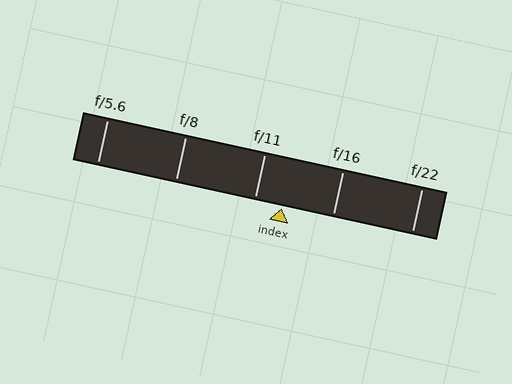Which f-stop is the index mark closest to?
The index mark is closest to f/11.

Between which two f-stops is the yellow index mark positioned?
The index mark is between f/11 and f/16.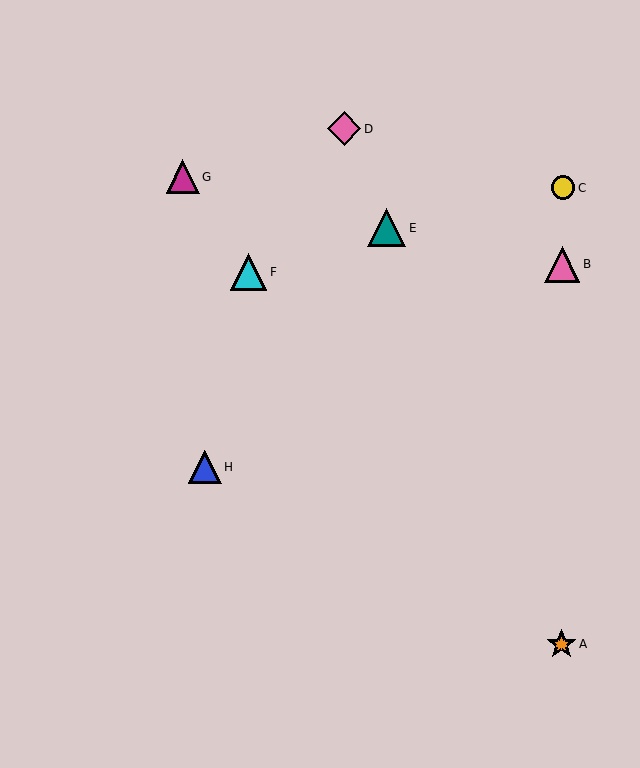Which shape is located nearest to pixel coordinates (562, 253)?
The pink triangle (labeled B) at (562, 264) is nearest to that location.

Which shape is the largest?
The teal triangle (labeled E) is the largest.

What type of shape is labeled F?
Shape F is a cyan triangle.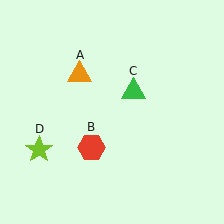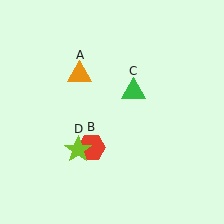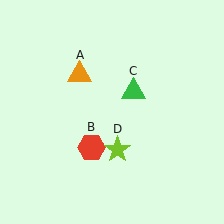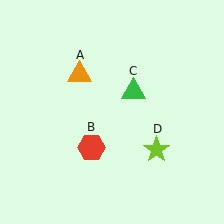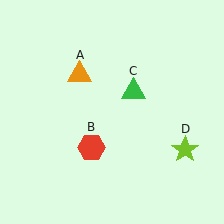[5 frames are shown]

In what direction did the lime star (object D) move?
The lime star (object D) moved right.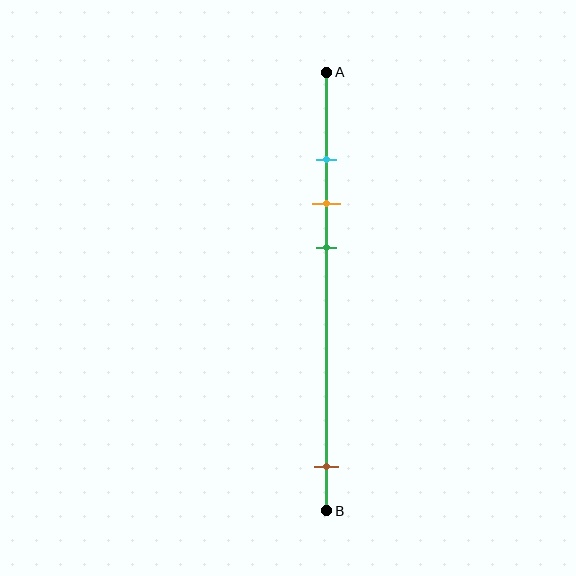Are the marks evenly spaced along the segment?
No, the marks are not evenly spaced.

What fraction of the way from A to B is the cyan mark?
The cyan mark is approximately 20% (0.2) of the way from A to B.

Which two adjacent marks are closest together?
The cyan and orange marks are the closest adjacent pair.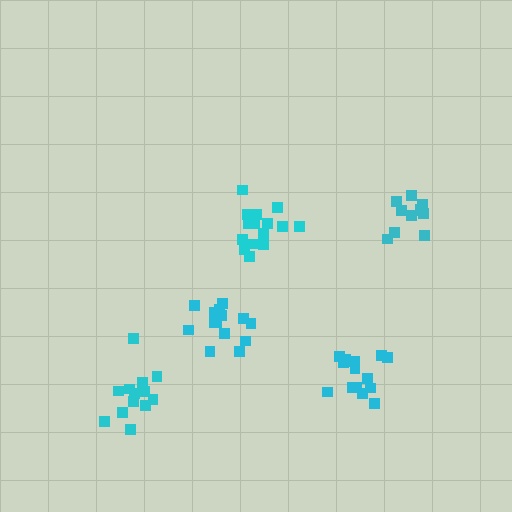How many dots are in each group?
Group 1: 14 dots, Group 2: 11 dots, Group 3: 14 dots, Group 4: 13 dots, Group 5: 15 dots (67 total).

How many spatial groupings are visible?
There are 5 spatial groupings.